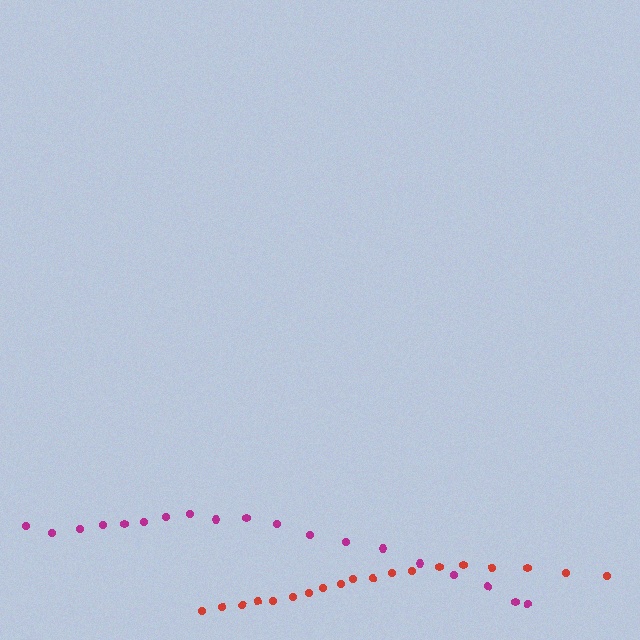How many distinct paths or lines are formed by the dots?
There are 2 distinct paths.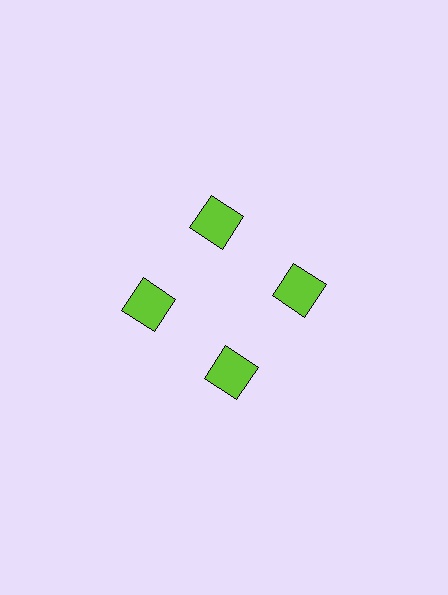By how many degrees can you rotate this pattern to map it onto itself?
The pattern maps onto itself every 90 degrees of rotation.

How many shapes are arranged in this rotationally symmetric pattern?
There are 4 shapes, arranged in 4 groups of 1.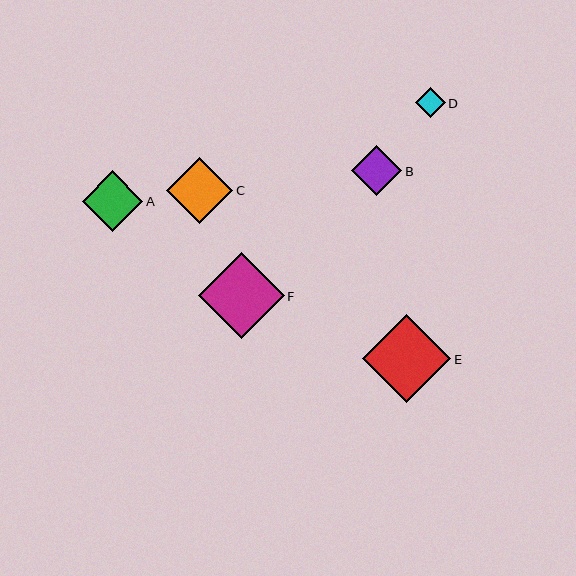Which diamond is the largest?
Diamond E is the largest with a size of approximately 88 pixels.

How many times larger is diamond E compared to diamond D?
Diamond E is approximately 2.9 times the size of diamond D.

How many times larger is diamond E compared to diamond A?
Diamond E is approximately 1.4 times the size of diamond A.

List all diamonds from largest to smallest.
From largest to smallest: E, F, C, A, B, D.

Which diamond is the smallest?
Diamond D is the smallest with a size of approximately 30 pixels.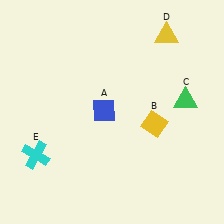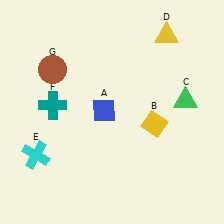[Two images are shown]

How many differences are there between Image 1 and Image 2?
There are 2 differences between the two images.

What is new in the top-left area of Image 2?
A teal cross (F) was added in the top-left area of Image 2.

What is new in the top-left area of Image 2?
A brown circle (G) was added in the top-left area of Image 2.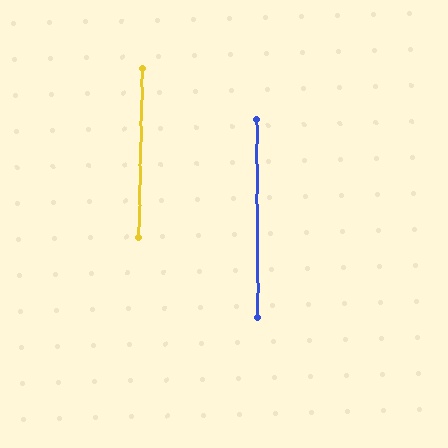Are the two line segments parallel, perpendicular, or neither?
Parallel — their directions differ by only 1.2°.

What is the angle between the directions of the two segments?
Approximately 1 degree.